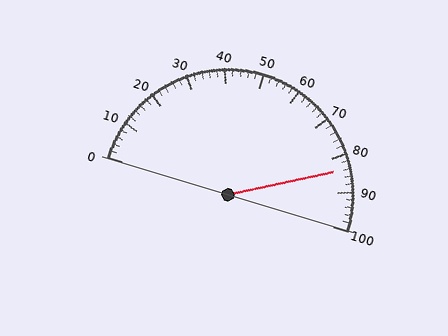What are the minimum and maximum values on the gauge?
The gauge ranges from 0 to 100.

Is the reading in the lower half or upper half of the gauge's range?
The reading is in the upper half of the range (0 to 100).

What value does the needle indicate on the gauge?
The needle indicates approximately 84.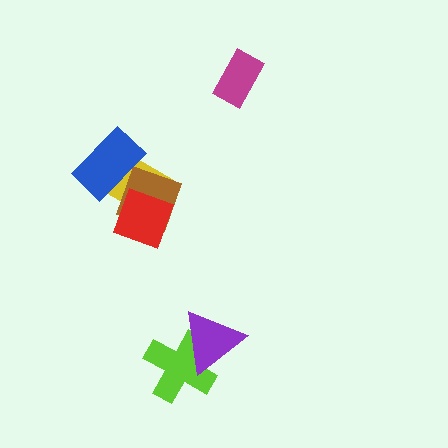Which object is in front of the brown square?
The red diamond is in front of the brown square.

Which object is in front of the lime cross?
The purple triangle is in front of the lime cross.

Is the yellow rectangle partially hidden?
Yes, it is partially covered by another shape.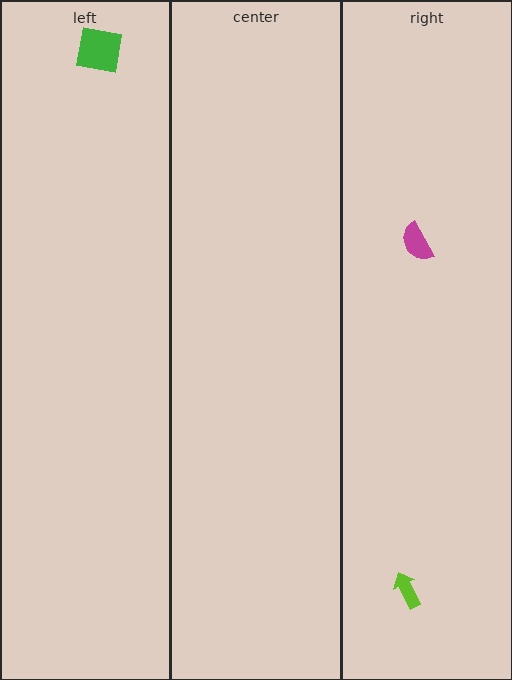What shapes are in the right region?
The lime arrow, the magenta semicircle.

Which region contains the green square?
The left region.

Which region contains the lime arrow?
The right region.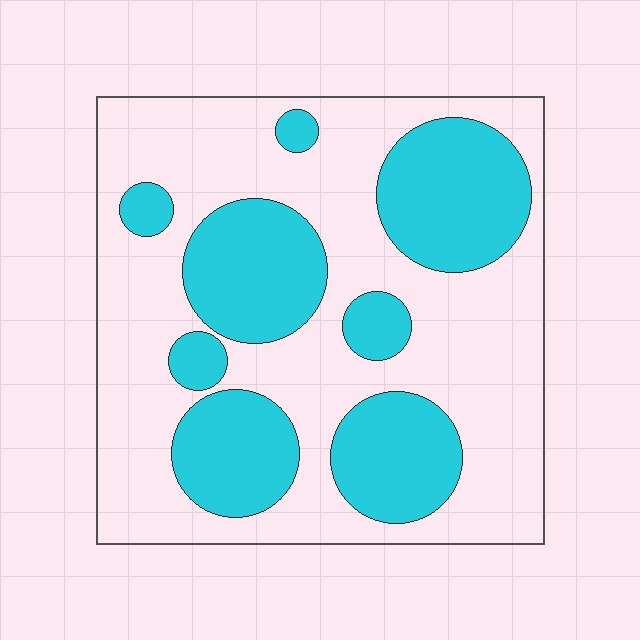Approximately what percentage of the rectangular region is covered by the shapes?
Approximately 35%.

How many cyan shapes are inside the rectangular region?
8.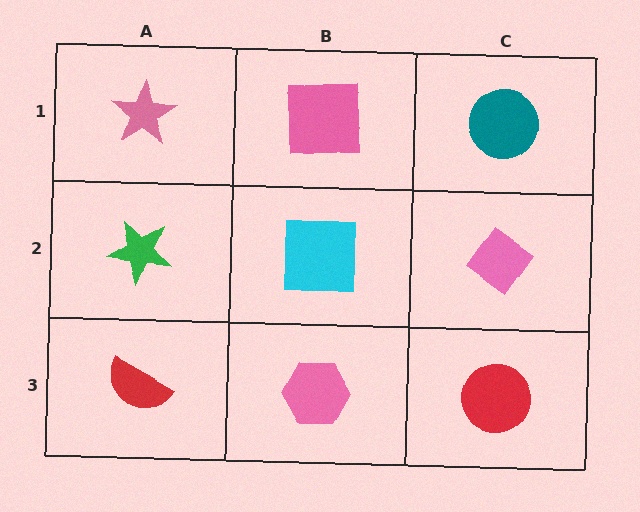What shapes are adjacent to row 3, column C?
A pink diamond (row 2, column C), a pink hexagon (row 3, column B).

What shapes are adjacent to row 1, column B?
A cyan square (row 2, column B), a pink star (row 1, column A), a teal circle (row 1, column C).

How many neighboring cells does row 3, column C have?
2.